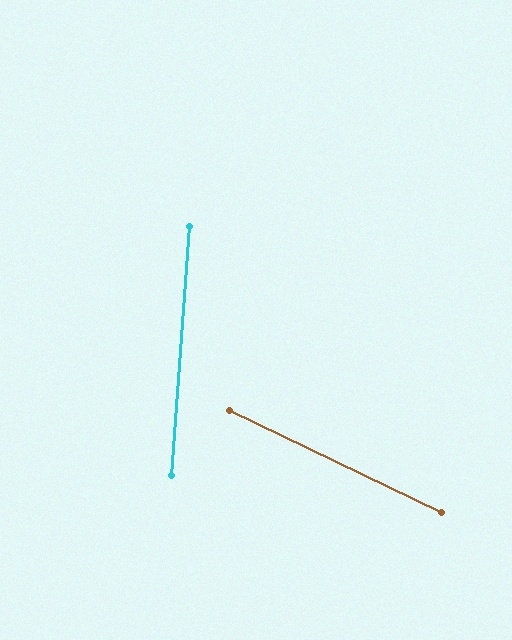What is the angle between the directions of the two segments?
Approximately 68 degrees.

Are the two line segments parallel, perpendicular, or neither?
Neither parallel nor perpendicular — they differ by about 68°.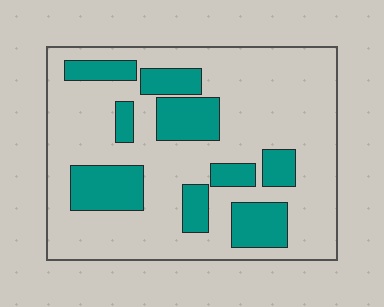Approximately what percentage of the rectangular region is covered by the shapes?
Approximately 25%.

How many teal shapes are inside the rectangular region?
9.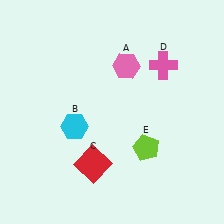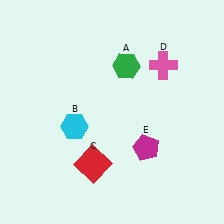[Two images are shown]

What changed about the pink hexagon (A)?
In Image 1, A is pink. In Image 2, it changed to green.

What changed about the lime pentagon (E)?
In Image 1, E is lime. In Image 2, it changed to magenta.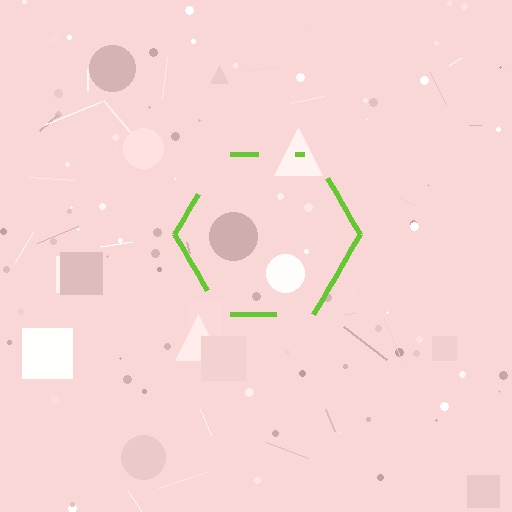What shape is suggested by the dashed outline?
The dashed outline suggests a hexagon.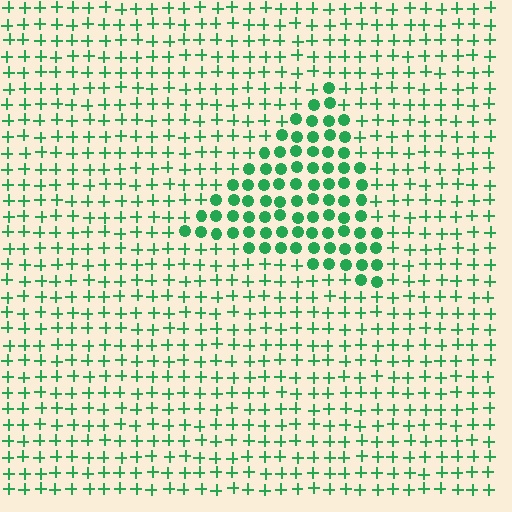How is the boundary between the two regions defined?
The boundary is defined by a change in element shape: circles inside vs. plus signs outside. All elements share the same color and spacing.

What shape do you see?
I see a triangle.